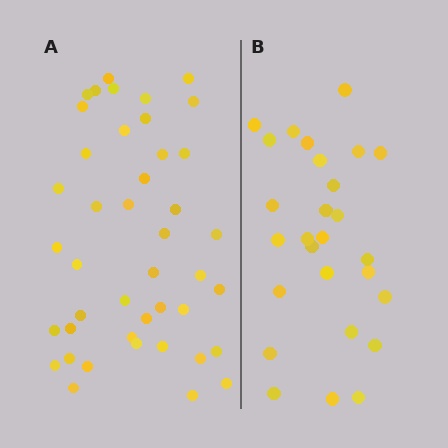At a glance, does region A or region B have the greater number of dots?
Region A (the left region) has more dots.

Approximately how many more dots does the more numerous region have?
Region A has approximately 15 more dots than region B.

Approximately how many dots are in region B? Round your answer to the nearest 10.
About 30 dots. (The exact count is 27, which rounds to 30.)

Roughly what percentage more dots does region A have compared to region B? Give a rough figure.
About 60% more.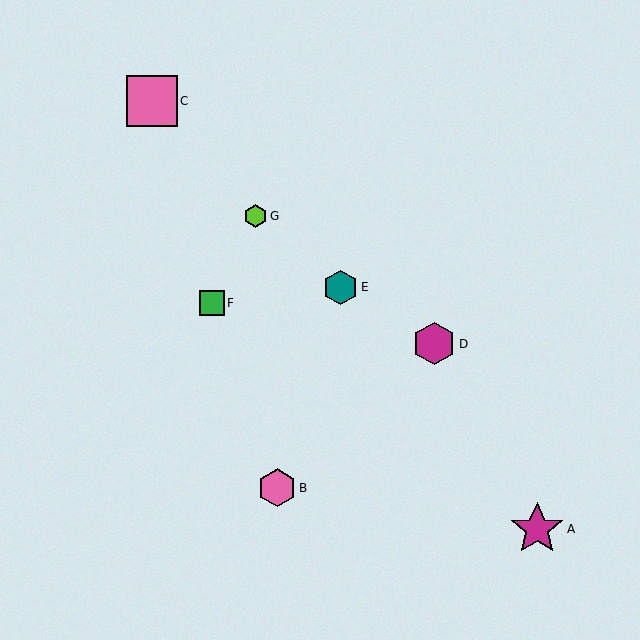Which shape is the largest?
The magenta star (labeled A) is the largest.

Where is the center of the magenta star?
The center of the magenta star is at (537, 529).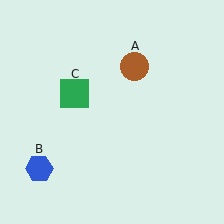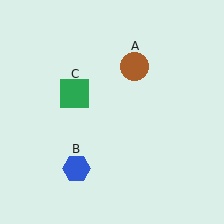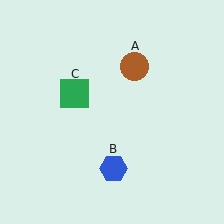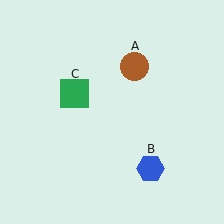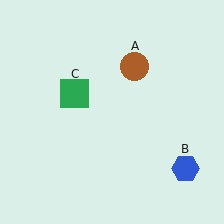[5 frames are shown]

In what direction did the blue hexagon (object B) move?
The blue hexagon (object B) moved right.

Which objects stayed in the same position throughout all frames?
Brown circle (object A) and green square (object C) remained stationary.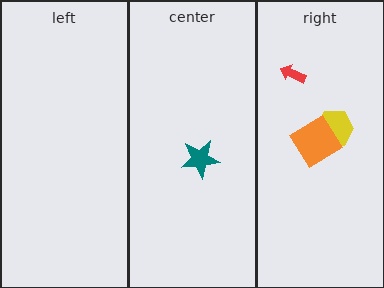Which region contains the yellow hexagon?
The right region.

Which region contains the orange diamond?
The right region.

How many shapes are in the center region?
1.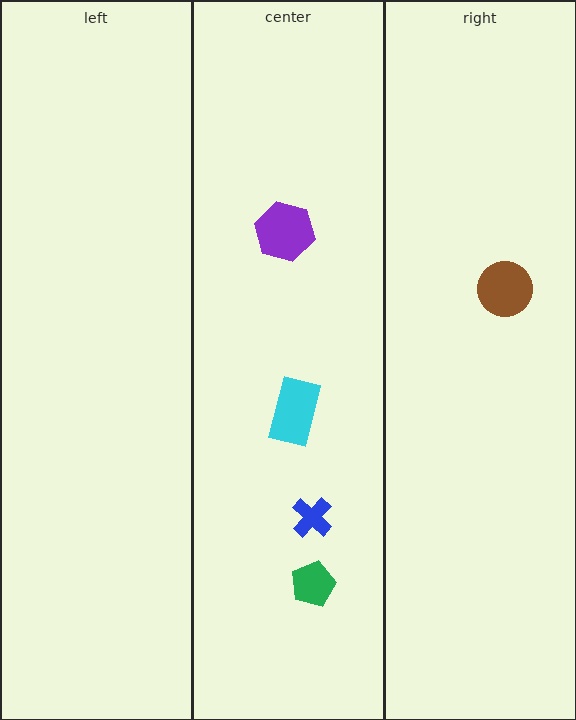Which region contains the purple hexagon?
The center region.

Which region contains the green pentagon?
The center region.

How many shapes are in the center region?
4.